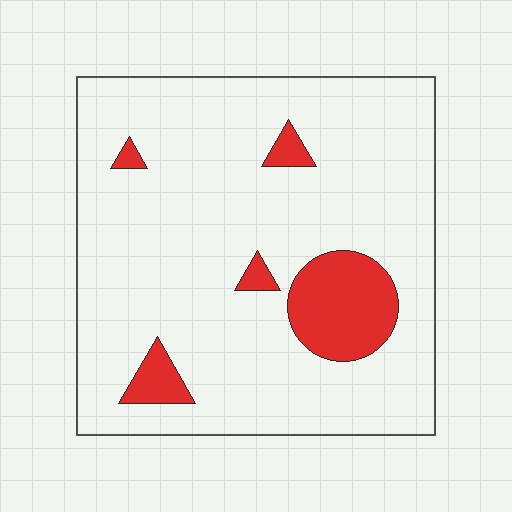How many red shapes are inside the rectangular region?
5.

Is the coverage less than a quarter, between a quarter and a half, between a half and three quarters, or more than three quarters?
Less than a quarter.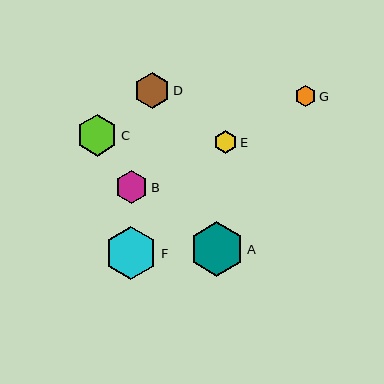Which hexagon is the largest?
Hexagon A is the largest with a size of approximately 55 pixels.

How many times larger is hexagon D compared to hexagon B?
Hexagon D is approximately 1.1 times the size of hexagon B.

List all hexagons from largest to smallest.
From largest to smallest: A, F, C, D, B, E, G.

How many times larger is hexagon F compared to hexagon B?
Hexagon F is approximately 1.6 times the size of hexagon B.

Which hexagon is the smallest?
Hexagon G is the smallest with a size of approximately 20 pixels.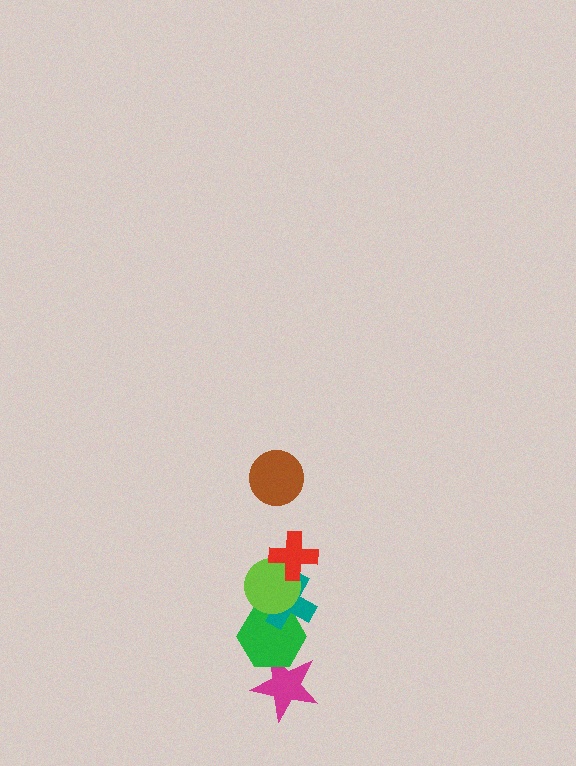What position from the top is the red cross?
The red cross is 2nd from the top.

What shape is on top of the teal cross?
The lime circle is on top of the teal cross.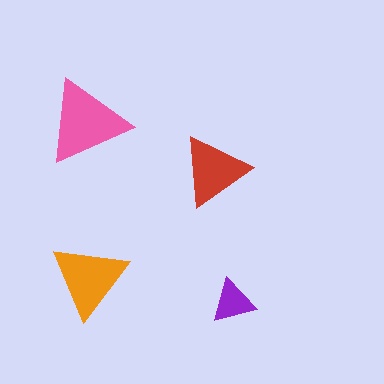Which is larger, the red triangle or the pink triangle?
The pink one.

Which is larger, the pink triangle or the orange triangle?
The pink one.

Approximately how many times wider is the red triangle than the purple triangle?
About 1.5 times wider.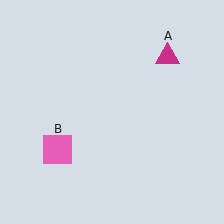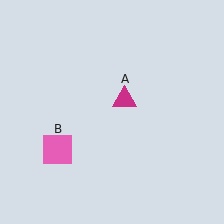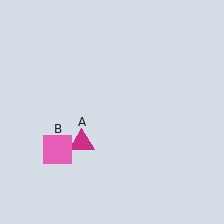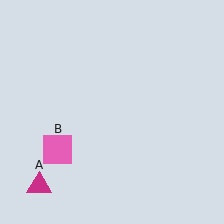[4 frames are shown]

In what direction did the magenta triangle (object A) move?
The magenta triangle (object A) moved down and to the left.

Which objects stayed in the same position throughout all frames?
Pink square (object B) remained stationary.